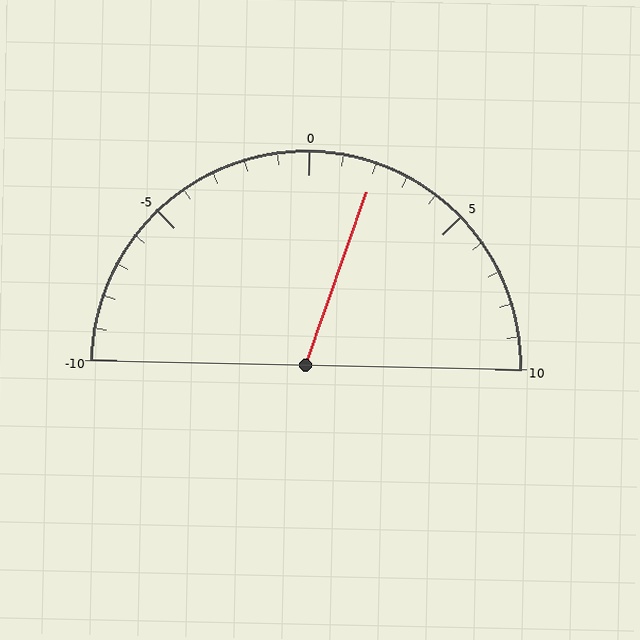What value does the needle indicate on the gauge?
The needle indicates approximately 2.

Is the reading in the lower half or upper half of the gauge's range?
The reading is in the upper half of the range (-10 to 10).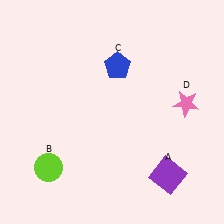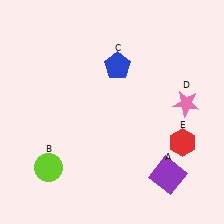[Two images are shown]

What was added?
A red hexagon (E) was added in Image 2.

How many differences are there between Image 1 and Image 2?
There is 1 difference between the two images.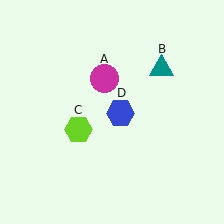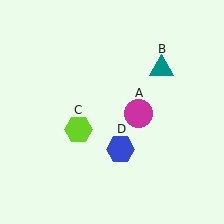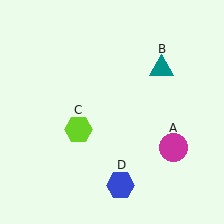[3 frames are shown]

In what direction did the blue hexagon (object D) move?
The blue hexagon (object D) moved down.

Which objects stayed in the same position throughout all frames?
Teal triangle (object B) and lime hexagon (object C) remained stationary.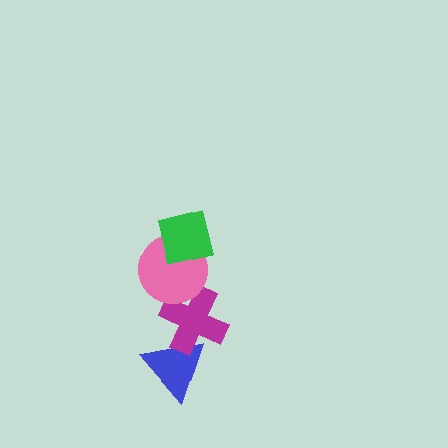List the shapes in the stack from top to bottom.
From top to bottom: the green square, the pink circle, the magenta cross, the blue triangle.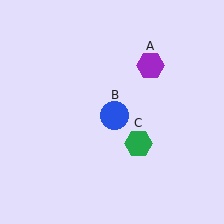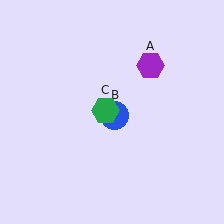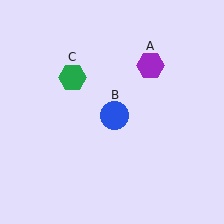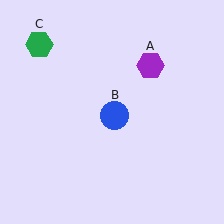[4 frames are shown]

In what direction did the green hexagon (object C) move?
The green hexagon (object C) moved up and to the left.